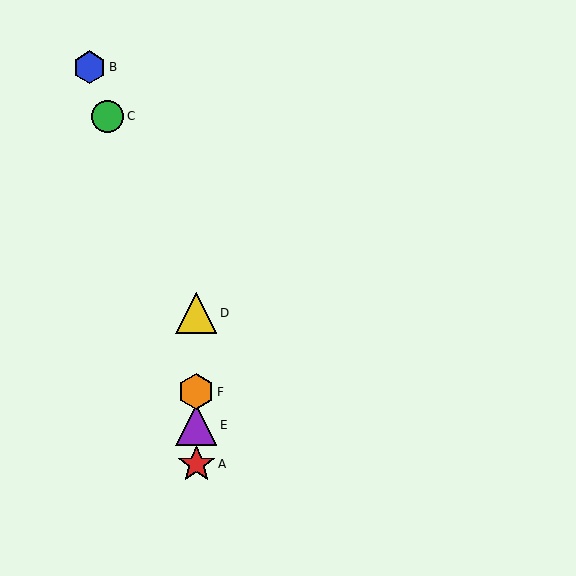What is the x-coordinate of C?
Object C is at x≈108.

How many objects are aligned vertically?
4 objects (A, D, E, F) are aligned vertically.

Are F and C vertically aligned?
No, F is at x≈196 and C is at x≈108.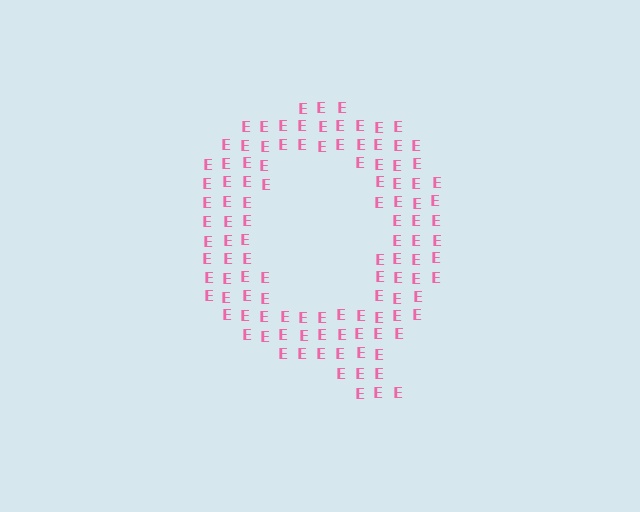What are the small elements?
The small elements are letter E's.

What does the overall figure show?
The overall figure shows the letter Q.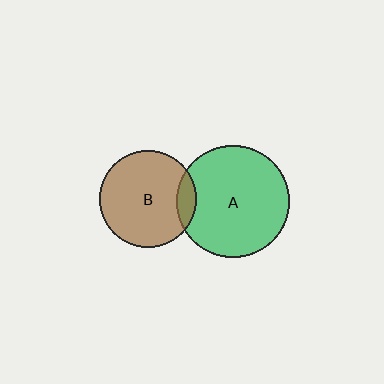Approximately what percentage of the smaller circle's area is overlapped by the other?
Approximately 10%.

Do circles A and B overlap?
Yes.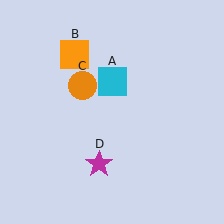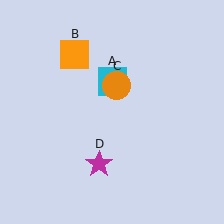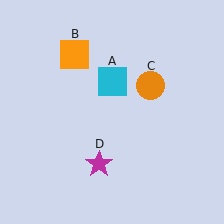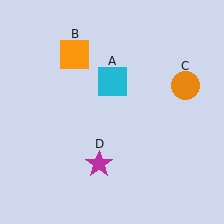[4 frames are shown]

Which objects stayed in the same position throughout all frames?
Cyan square (object A) and orange square (object B) and magenta star (object D) remained stationary.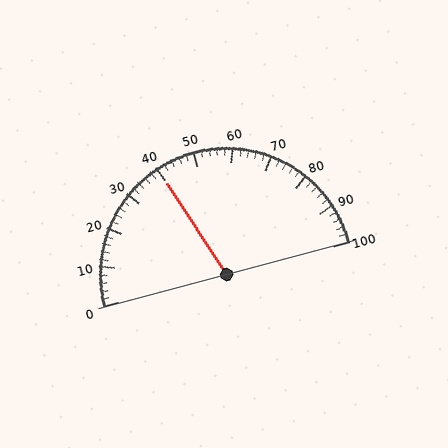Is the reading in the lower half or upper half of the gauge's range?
The reading is in the lower half of the range (0 to 100).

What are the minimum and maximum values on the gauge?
The gauge ranges from 0 to 100.